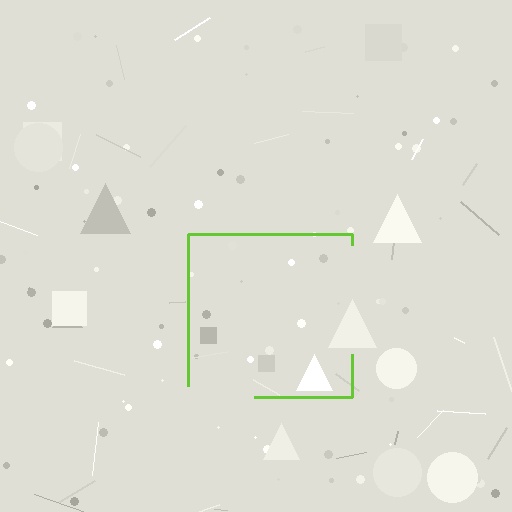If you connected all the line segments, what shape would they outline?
They would outline a square.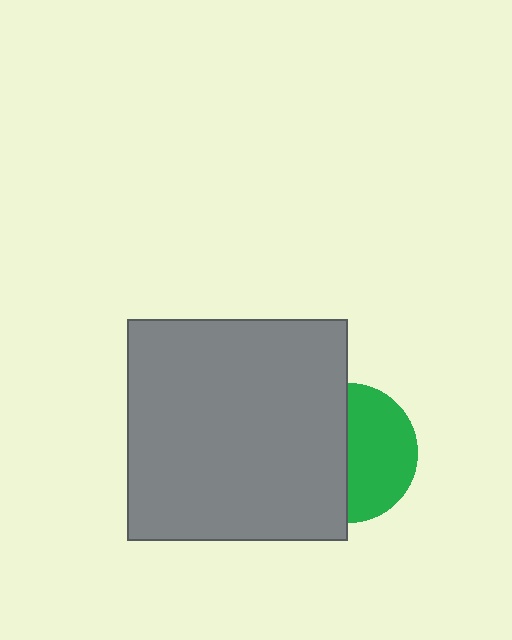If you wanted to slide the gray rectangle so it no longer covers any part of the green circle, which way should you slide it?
Slide it left — that is the most direct way to separate the two shapes.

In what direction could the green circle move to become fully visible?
The green circle could move right. That would shift it out from behind the gray rectangle entirely.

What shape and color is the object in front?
The object in front is a gray rectangle.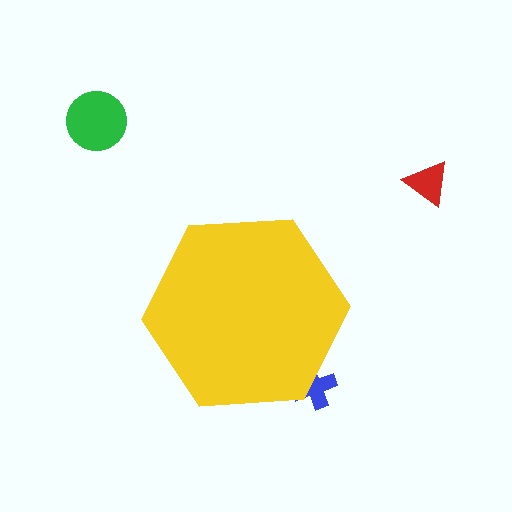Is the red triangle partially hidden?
No, the red triangle is fully visible.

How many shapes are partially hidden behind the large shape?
1 shape is partially hidden.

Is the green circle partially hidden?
No, the green circle is fully visible.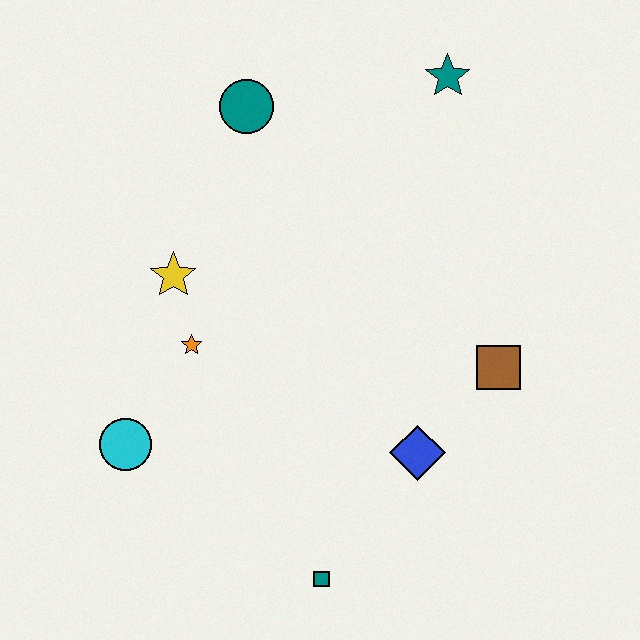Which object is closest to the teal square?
The blue diamond is closest to the teal square.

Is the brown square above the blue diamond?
Yes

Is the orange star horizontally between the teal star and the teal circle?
No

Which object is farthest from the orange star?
The teal star is farthest from the orange star.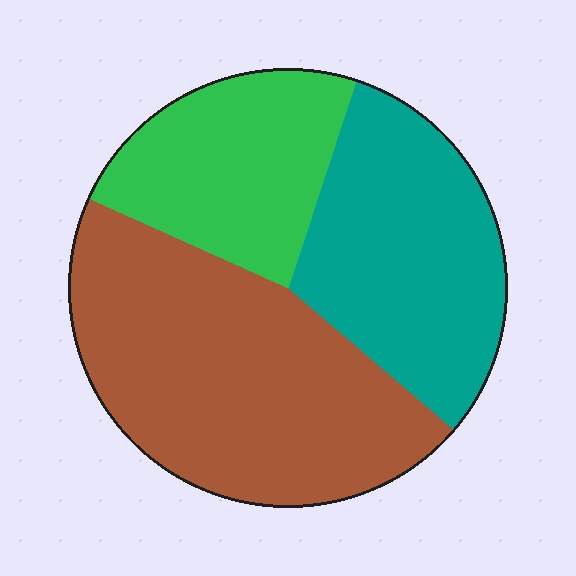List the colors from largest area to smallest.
From largest to smallest: brown, teal, green.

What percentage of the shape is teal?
Teal covers roughly 30% of the shape.